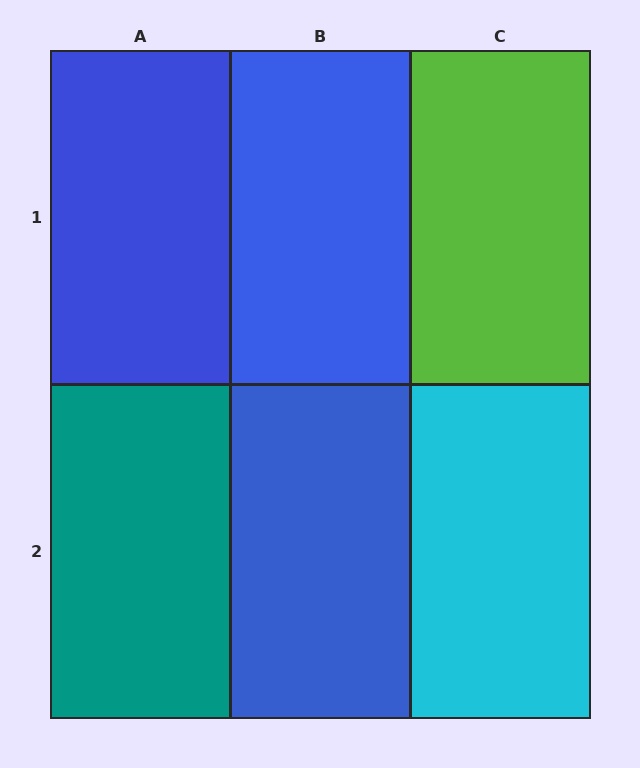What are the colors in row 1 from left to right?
Blue, blue, lime.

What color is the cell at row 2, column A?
Teal.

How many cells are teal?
1 cell is teal.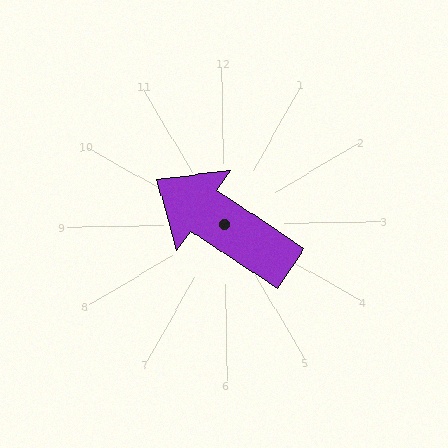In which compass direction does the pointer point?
Northwest.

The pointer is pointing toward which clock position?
Roughly 10 o'clock.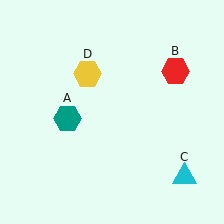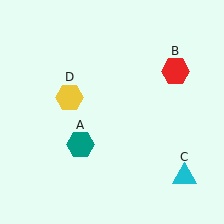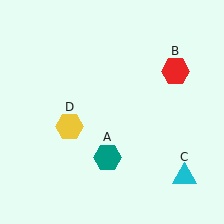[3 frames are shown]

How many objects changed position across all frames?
2 objects changed position: teal hexagon (object A), yellow hexagon (object D).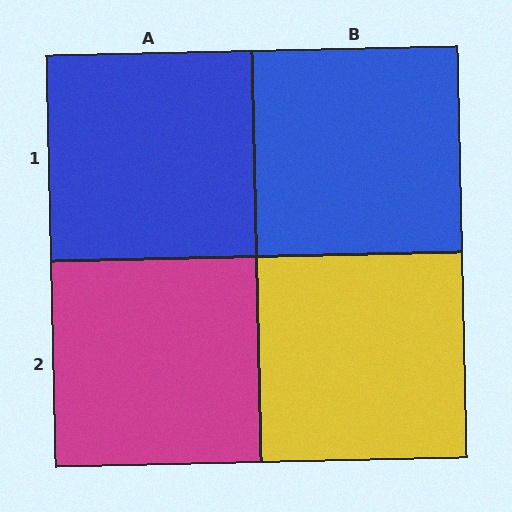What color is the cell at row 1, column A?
Blue.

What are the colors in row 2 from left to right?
Magenta, yellow.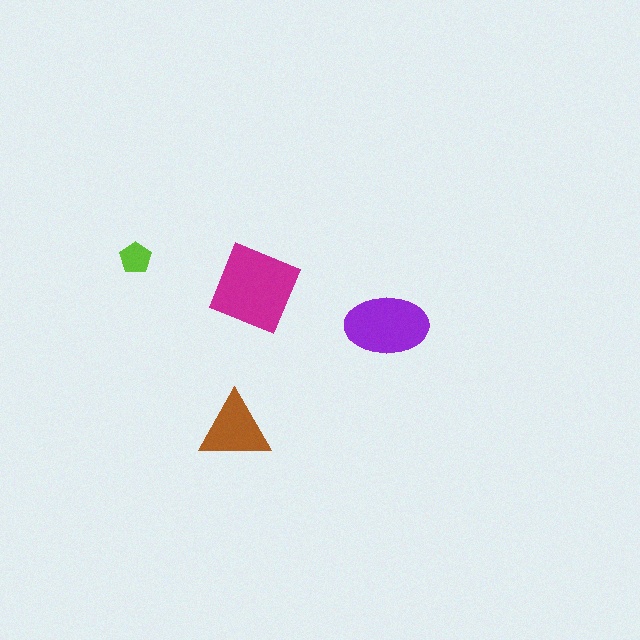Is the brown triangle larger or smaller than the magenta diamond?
Smaller.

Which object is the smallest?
The lime pentagon.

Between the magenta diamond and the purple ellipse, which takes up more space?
The magenta diamond.